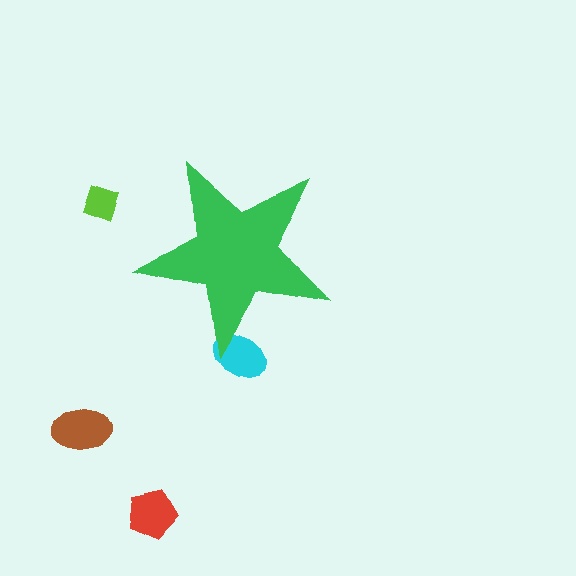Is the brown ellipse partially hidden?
No, the brown ellipse is fully visible.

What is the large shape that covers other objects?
A green star.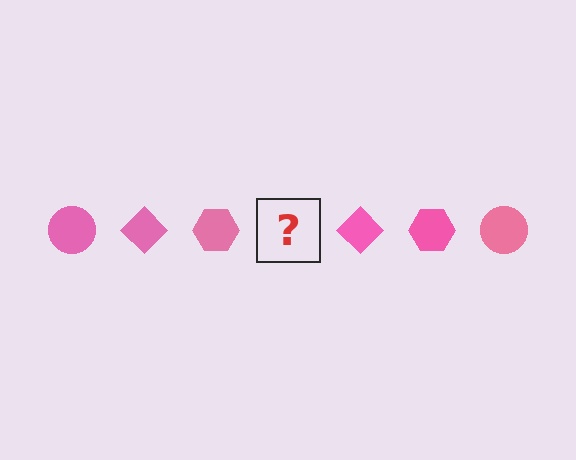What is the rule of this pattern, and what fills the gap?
The rule is that the pattern cycles through circle, diamond, hexagon shapes in pink. The gap should be filled with a pink circle.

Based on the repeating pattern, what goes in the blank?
The blank should be a pink circle.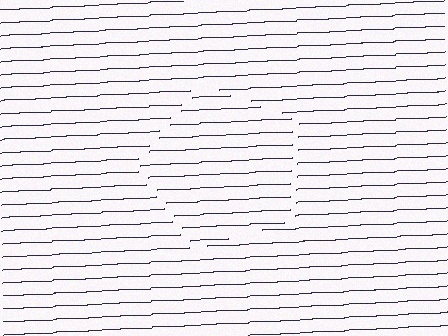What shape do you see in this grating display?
An illusory pentagon. The interior of the shape contains the same grating, shifted by half a period — the contour is defined by the phase discontinuity where line-ends from the inner and outer gratings abut.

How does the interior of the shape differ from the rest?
The interior of the shape contains the same grating, shifted by half a period — the contour is defined by the phase discontinuity where line-ends from the inner and outer gratings abut.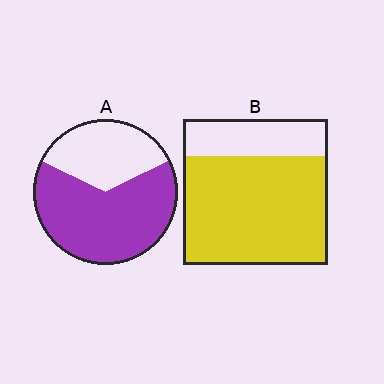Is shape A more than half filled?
Yes.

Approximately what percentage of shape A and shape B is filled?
A is approximately 65% and B is approximately 75%.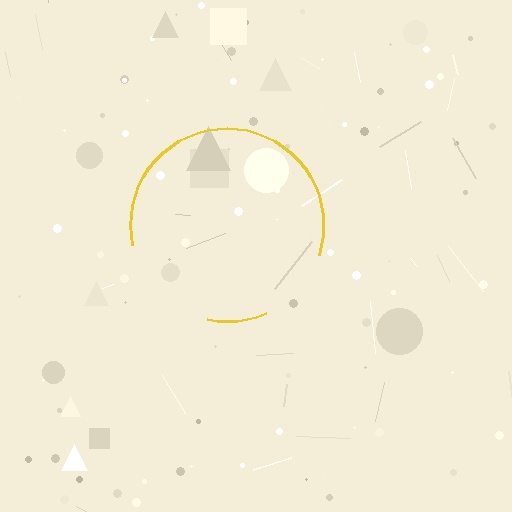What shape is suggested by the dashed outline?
The dashed outline suggests a circle.